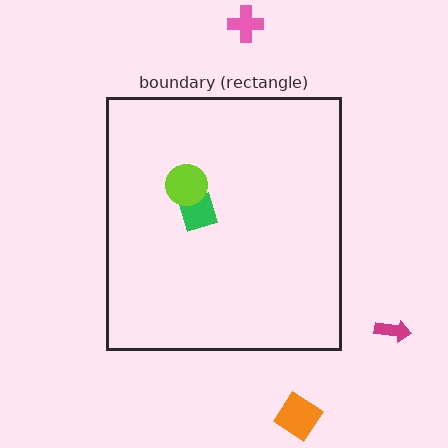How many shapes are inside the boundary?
2 inside, 3 outside.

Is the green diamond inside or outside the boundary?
Inside.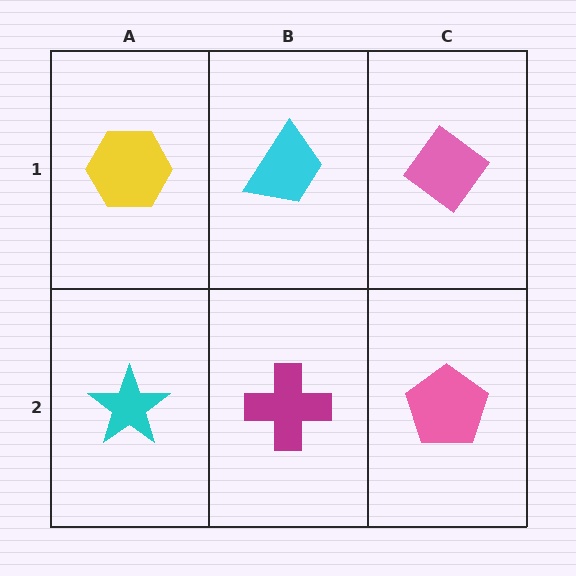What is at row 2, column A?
A cyan star.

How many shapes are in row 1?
3 shapes.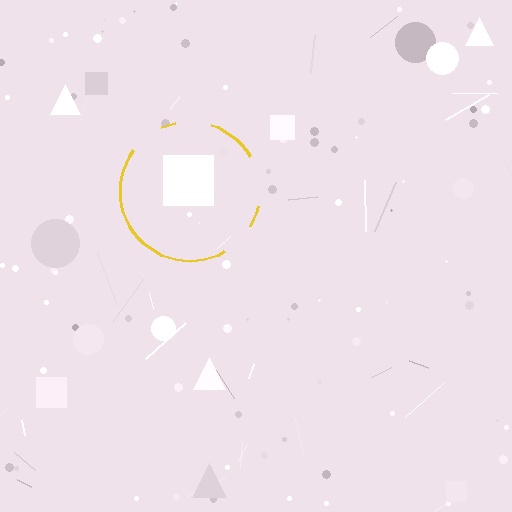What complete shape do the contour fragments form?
The contour fragments form a circle.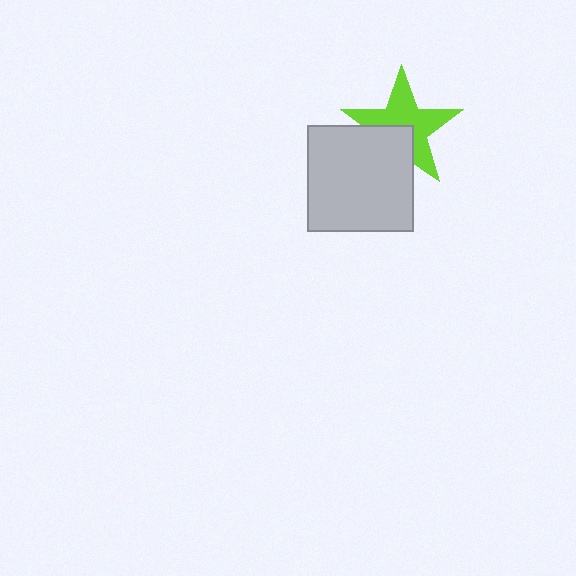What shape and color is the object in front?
The object in front is a light gray square.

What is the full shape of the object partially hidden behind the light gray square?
The partially hidden object is a lime star.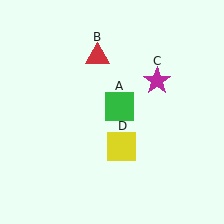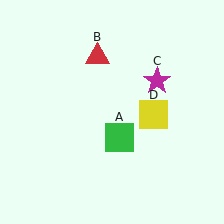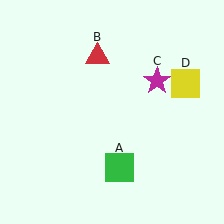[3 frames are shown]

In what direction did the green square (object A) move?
The green square (object A) moved down.